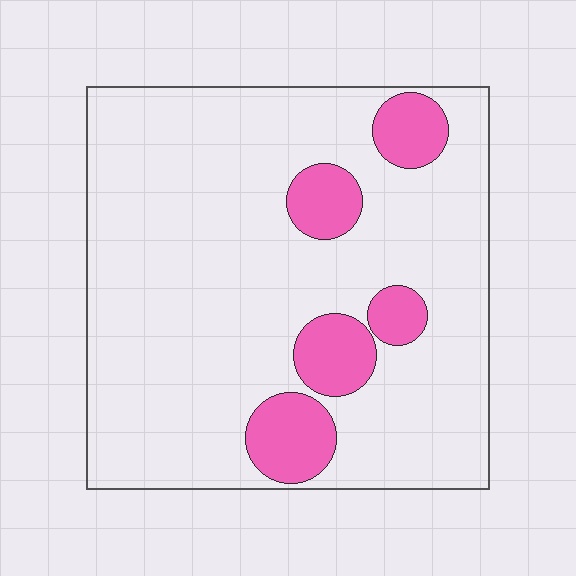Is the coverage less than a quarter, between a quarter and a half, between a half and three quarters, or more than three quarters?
Less than a quarter.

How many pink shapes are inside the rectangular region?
5.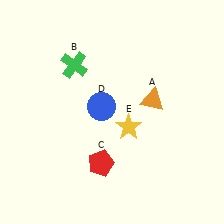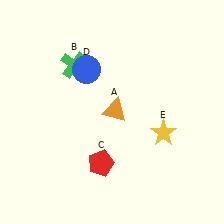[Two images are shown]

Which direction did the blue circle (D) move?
The blue circle (D) moved up.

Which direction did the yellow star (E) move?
The yellow star (E) moved right.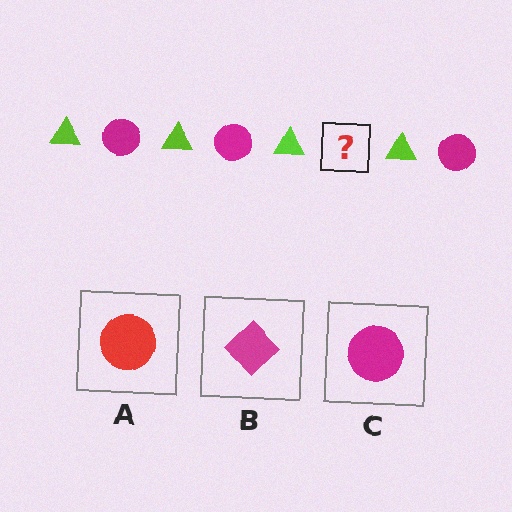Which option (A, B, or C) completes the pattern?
C.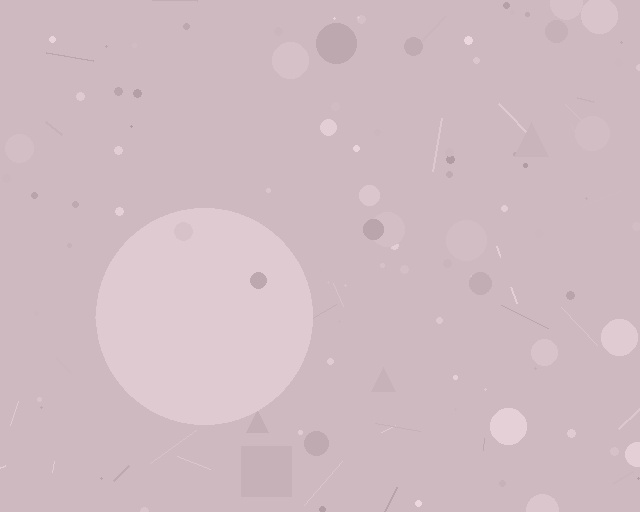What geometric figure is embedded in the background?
A circle is embedded in the background.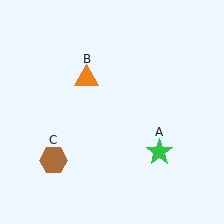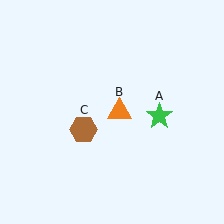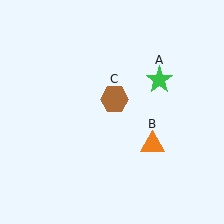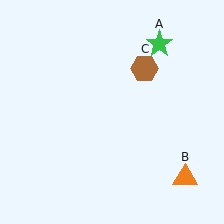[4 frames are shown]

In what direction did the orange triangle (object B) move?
The orange triangle (object B) moved down and to the right.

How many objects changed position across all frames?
3 objects changed position: green star (object A), orange triangle (object B), brown hexagon (object C).